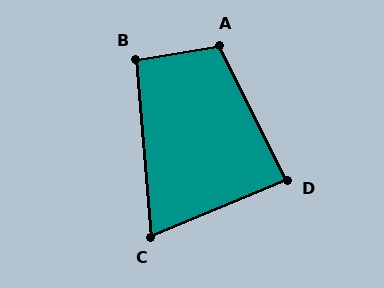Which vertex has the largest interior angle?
A, at approximately 108 degrees.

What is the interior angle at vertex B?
Approximately 94 degrees (approximately right).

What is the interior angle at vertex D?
Approximately 86 degrees (approximately right).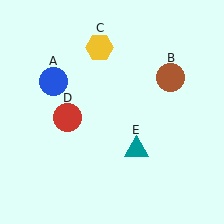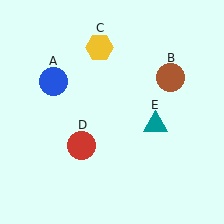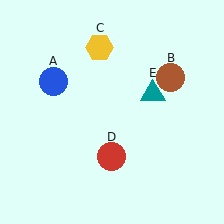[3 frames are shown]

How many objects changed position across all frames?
2 objects changed position: red circle (object D), teal triangle (object E).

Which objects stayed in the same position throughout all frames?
Blue circle (object A) and brown circle (object B) and yellow hexagon (object C) remained stationary.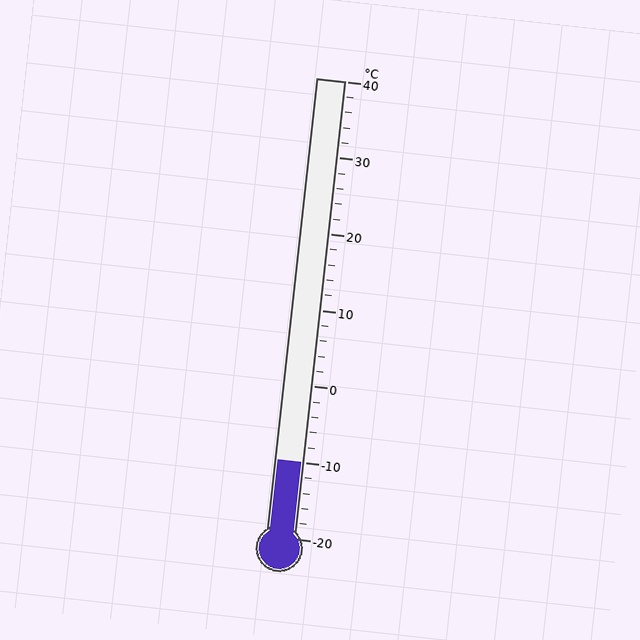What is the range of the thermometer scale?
The thermometer scale ranges from -20°C to 40°C.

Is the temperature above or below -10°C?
The temperature is at -10°C.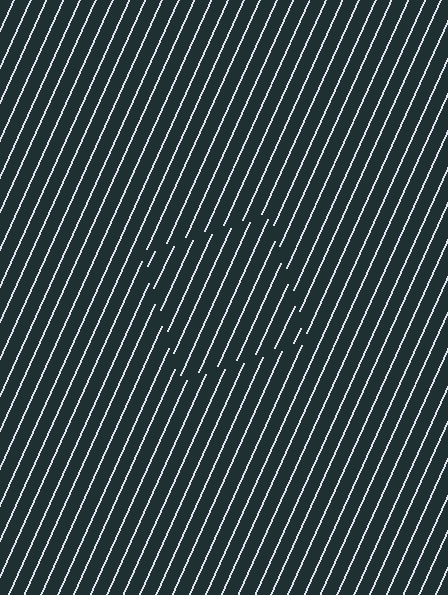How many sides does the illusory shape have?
4 sides — the line-ends trace a square.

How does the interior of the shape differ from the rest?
The interior of the shape contains the same grating, shifted by half a period — the contour is defined by the phase discontinuity where line-ends from the inner and outer gratings abut.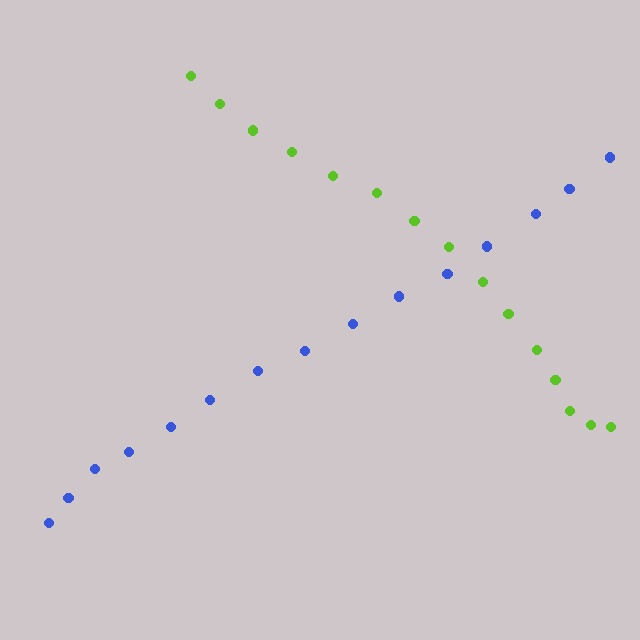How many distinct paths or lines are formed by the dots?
There are 2 distinct paths.